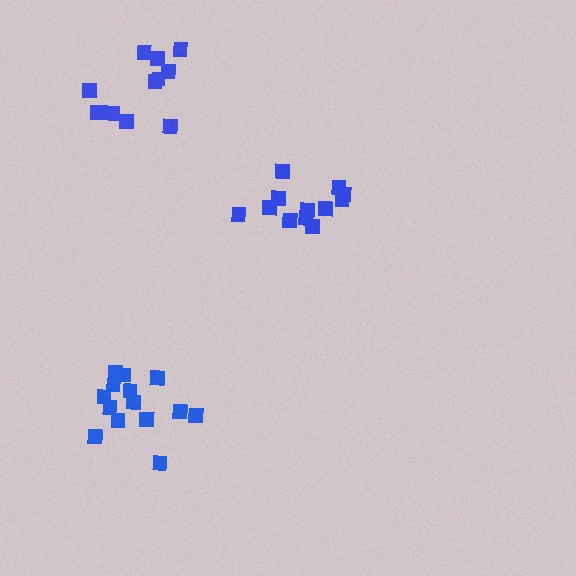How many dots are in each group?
Group 1: 12 dots, Group 2: 14 dots, Group 3: 11 dots (37 total).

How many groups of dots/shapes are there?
There are 3 groups.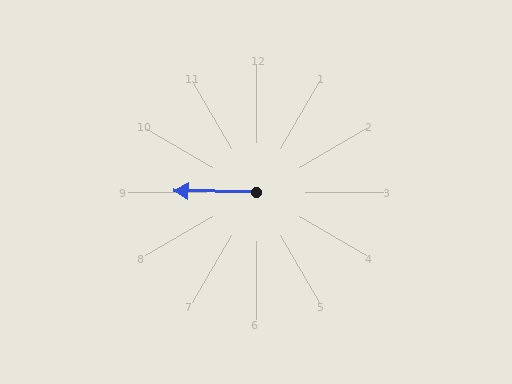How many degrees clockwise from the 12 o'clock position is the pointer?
Approximately 271 degrees.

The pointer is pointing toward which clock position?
Roughly 9 o'clock.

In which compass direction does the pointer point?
West.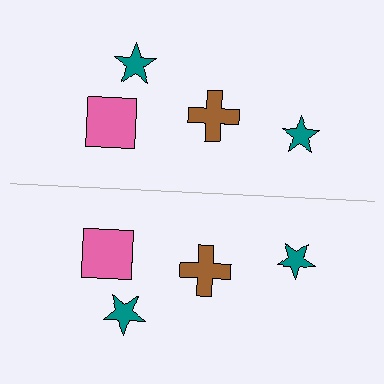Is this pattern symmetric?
Yes, this pattern has bilateral (reflection) symmetry.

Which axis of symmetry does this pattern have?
The pattern has a horizontal axis of symmetry running through the center of the image.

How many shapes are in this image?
There are 8 shapes in this image.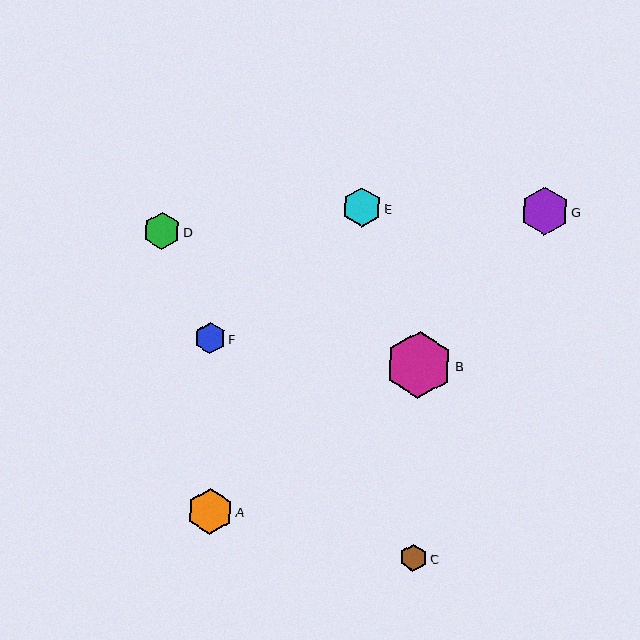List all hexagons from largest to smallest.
From largest to smallest: B, G, A, E, D, F, C.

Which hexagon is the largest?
Hexagon B is the largest with a size of approximately 67 pixels.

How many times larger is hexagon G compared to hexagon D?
Hexagon G is approximately 1.3 times the size of hexagon D.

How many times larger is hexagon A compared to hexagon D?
Hexagon A is approximately 1.2 times the size of hexagon D.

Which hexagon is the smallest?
Hexagon C is the smallest with a size of approximately 27 pixels.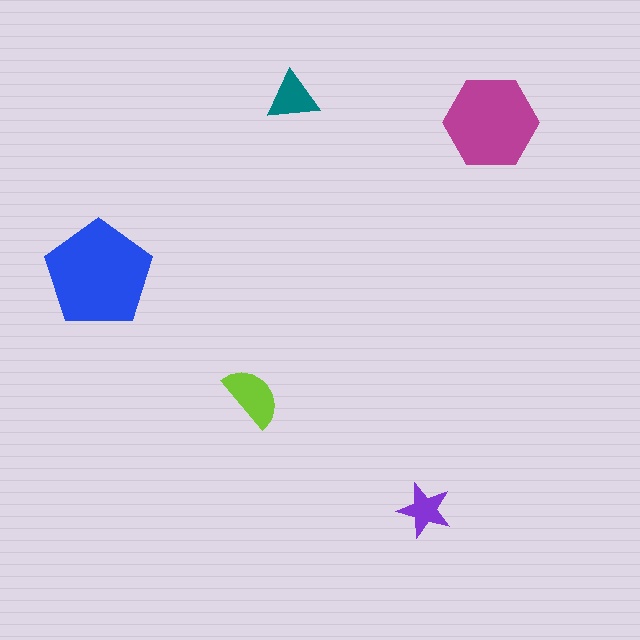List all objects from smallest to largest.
The purple star, the teal triangle, the lime semicircle, the magenta hexagon, the blue pentagon.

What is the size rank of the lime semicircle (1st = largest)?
3rd.